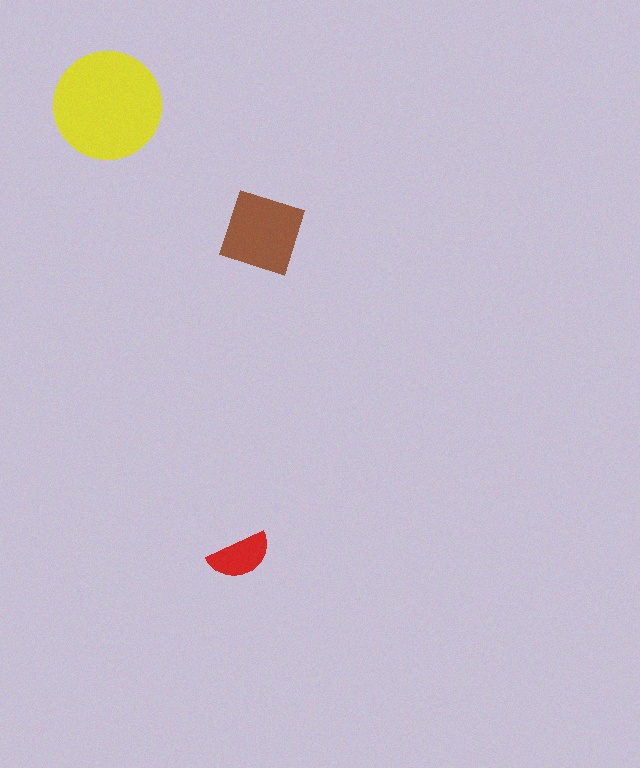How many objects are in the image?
There are 3 objects in the image.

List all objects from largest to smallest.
The yellow circle, the brown square, the red semicircle.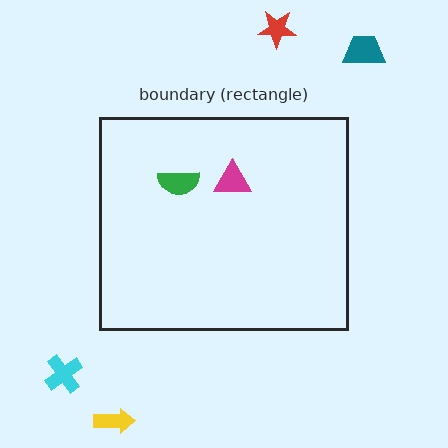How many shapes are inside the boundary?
2 inside, 4 outside.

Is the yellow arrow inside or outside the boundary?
Outside.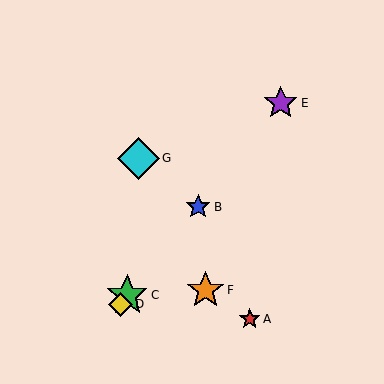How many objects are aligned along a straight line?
4 objects (B, C, D, E) are aligned along a straight line.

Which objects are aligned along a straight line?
Objects B, C, D, E are aligned along a straight line.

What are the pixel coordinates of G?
Object G is at (138, 158).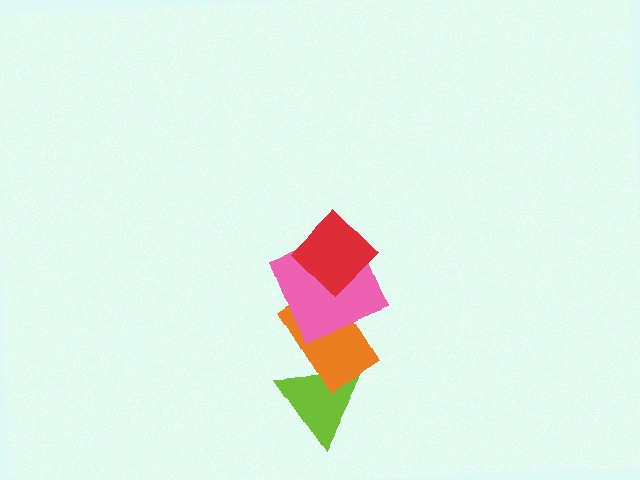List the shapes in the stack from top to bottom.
From top to bottom: the red diamond, the pink square, the orange rectangle, the lime triangle.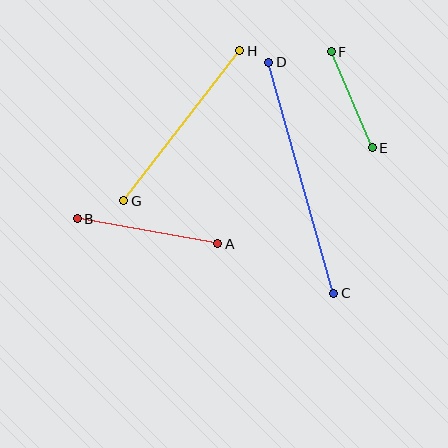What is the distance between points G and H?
The distance is approximately 190 pixels.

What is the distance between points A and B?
The distance is approximately 143 pixels.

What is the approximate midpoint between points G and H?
The midpoint is at approximately (182, 126) pixels.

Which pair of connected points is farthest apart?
Points C and D are farthest apart.